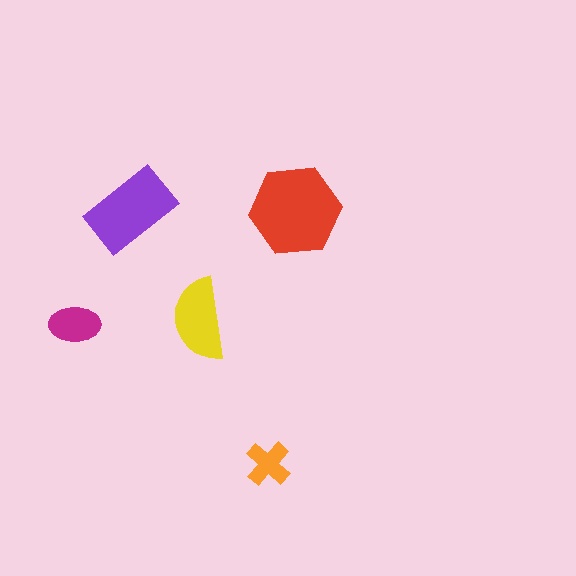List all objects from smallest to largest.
The orange cross, the magenta ellipse, the yellow semicircle, the purple rectangle, the red hexagon.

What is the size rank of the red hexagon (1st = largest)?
1st.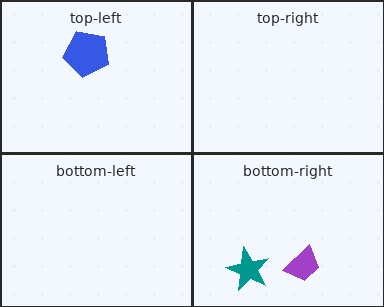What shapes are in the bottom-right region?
The teal star, the purple trapezoid.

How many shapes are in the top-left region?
1.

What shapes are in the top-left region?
The blue pentagon.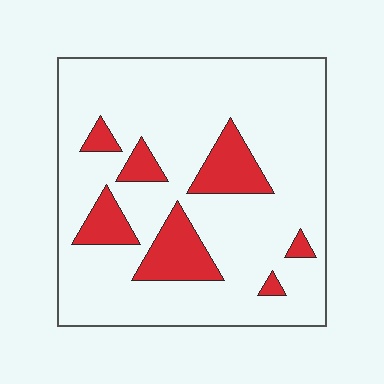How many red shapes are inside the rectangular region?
7.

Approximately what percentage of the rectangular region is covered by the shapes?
Approximately 15%.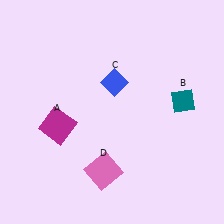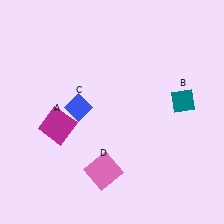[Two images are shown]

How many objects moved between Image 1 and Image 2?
1 object moved between the two images.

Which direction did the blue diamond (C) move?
The blue diamond (C) moved left.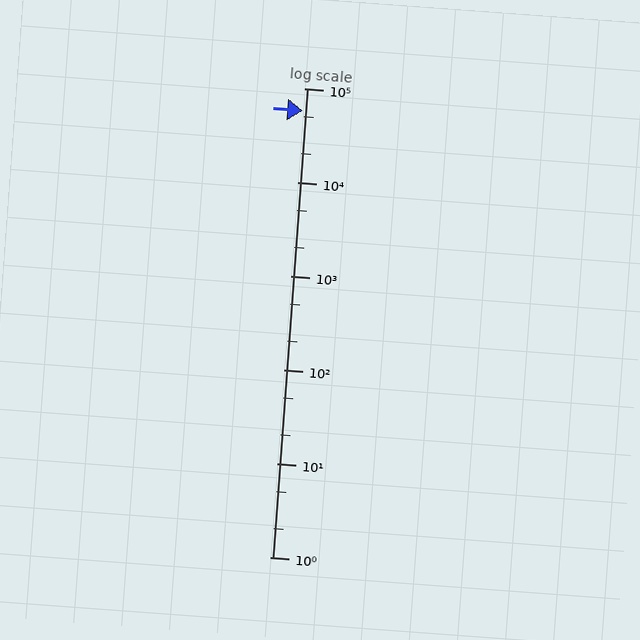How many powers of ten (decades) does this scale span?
The scale spans 5 decades, from 1 to 100000.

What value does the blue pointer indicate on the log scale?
The pointer indicates approximately 57000.